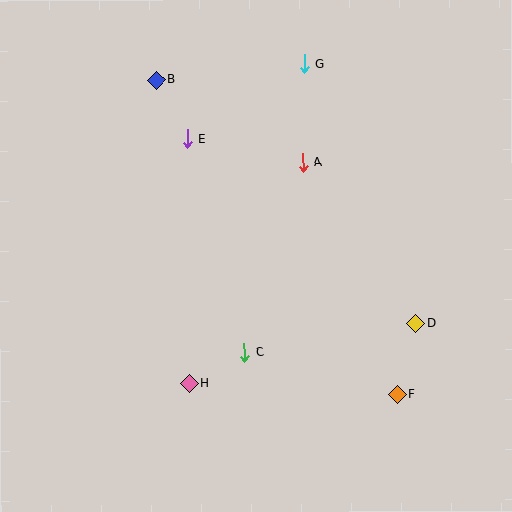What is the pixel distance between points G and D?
The distance between G and D is 283 pixels.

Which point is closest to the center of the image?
Point C at (244, 352) is closest to the center.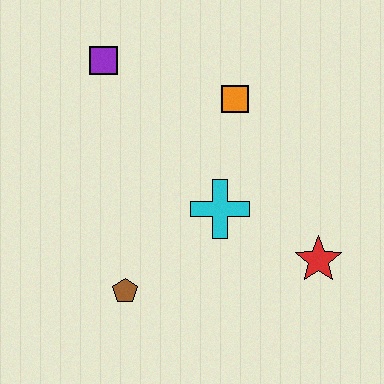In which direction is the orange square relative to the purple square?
The orange square is to the right of the purple square.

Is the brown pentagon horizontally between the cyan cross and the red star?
No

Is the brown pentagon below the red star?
Yes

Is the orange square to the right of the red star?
No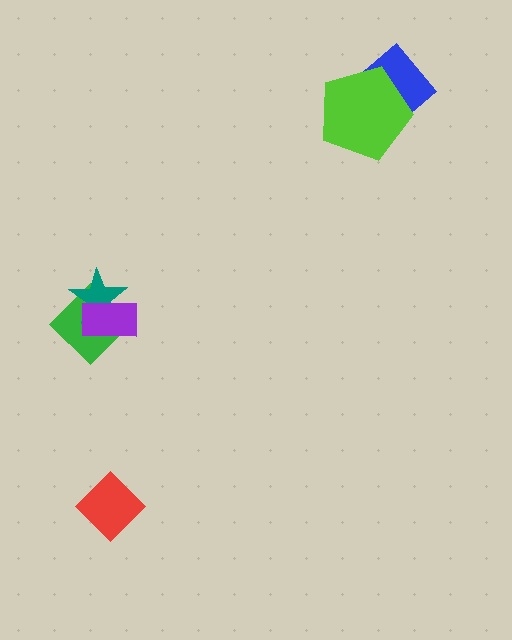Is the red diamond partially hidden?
No, no other shape covers it.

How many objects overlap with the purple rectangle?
2 objects overlap with the purple rectangle.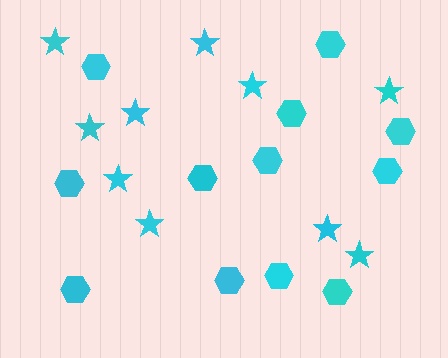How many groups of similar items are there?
There are 2 groups: one group of hexagons (12) and one group of stars (10).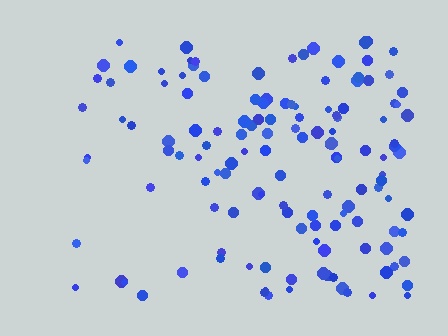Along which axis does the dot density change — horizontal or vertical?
Horizontal.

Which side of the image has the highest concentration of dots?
The right.